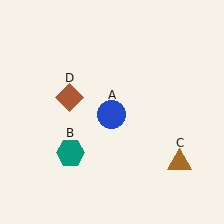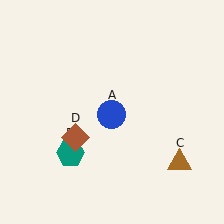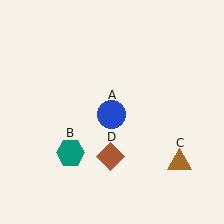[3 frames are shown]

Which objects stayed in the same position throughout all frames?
Blue circle (object A) and teal hexagon (object B) and brown triangle (object C) remained stationary.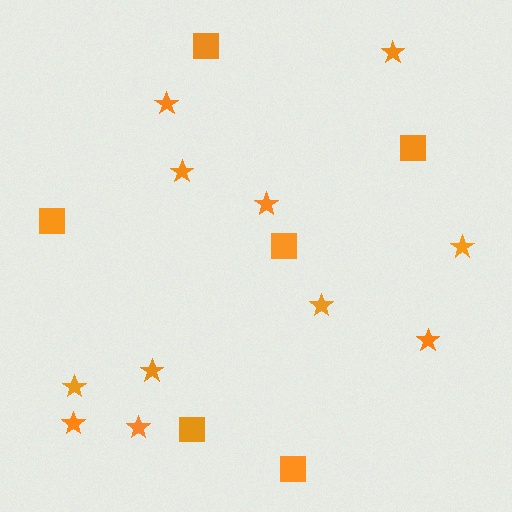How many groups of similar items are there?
There are 2 groups: one group of squares (6) and one group of stars (11).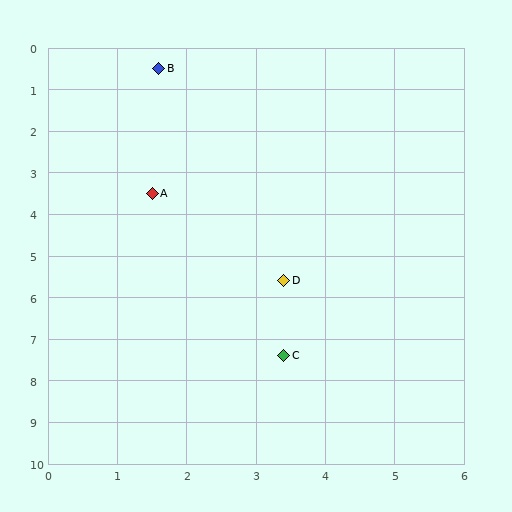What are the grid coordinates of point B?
Point B is at approximately (1.6, 0.5).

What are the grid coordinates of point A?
Point A is at approximately (1.5, 3.5).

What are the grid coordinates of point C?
Point C is at approximately (3.4, 7.4).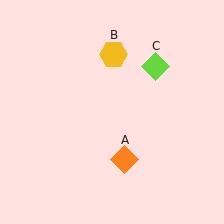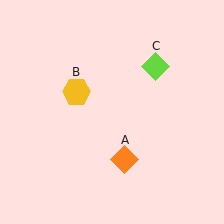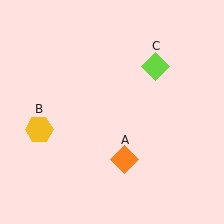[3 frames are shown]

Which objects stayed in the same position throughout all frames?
Orange diamond (object A) and lime diamond (object C) remained stationary.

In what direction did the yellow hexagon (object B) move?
The yellow hexagon (object B) moved down and to the left.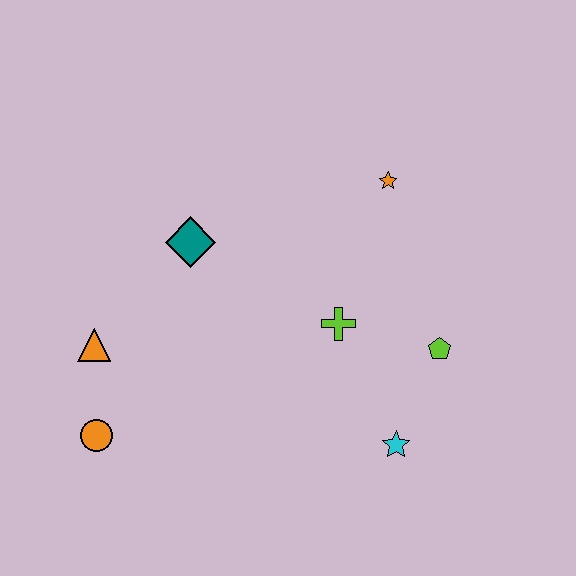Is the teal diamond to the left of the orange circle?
No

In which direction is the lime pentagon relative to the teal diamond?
The lime pentagon is to the right of the teal diamond.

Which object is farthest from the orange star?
The orange circle is farthest from the orange star.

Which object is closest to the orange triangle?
The orange circle is closest to the orange triangle.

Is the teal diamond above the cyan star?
Yes